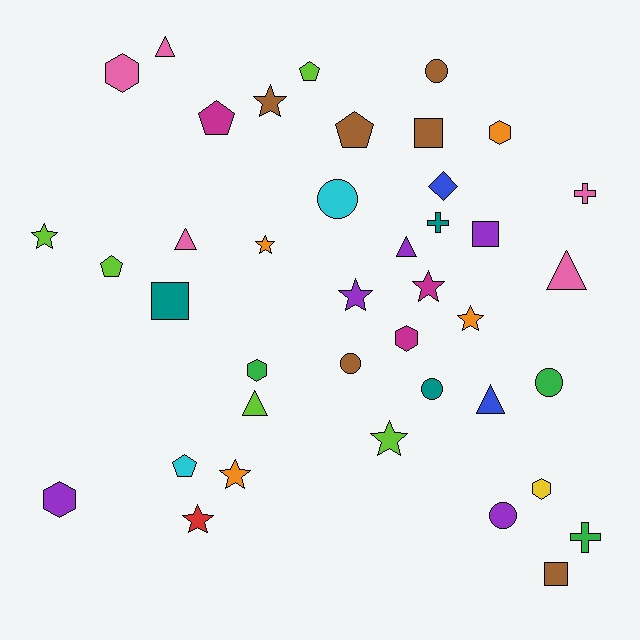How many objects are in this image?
There are 40 objects.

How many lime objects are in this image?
There are 5 lime objects.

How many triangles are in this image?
There are 6 triangles.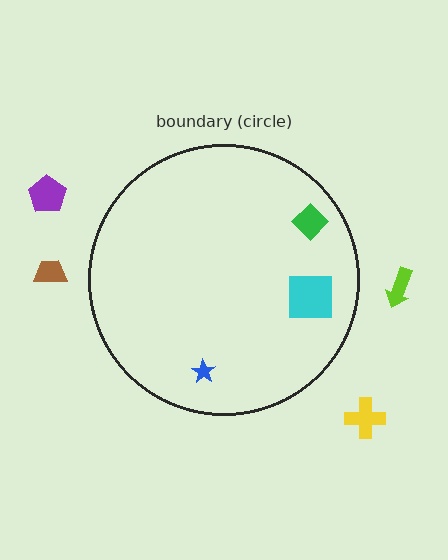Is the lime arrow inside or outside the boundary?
Outside.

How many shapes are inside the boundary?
3 inside, 4 outside.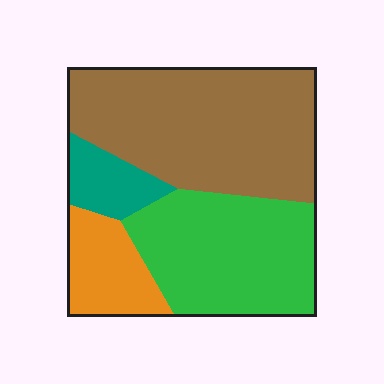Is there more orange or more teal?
Orange.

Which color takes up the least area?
Teal, at roughly 10%.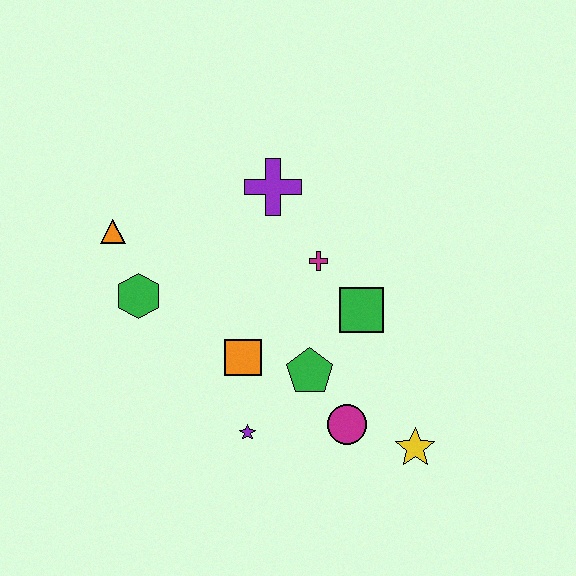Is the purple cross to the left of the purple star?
No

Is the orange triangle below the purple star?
No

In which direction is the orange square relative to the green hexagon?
The orange square is to the right of the green hexagon.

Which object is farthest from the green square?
The orange triangle is farthest from the green square.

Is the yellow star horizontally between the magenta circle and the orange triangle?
No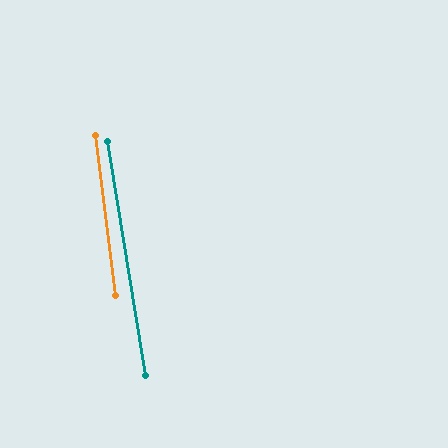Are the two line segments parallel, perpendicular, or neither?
Parallel — their directions differ by only 1.9°.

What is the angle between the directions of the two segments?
Approximately 2 degrees.